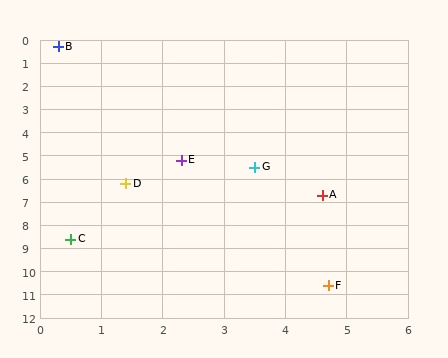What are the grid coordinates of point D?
Point D is at approximately (1.4, 6.2).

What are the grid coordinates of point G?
Point G is at approximately (3.5, 5.5).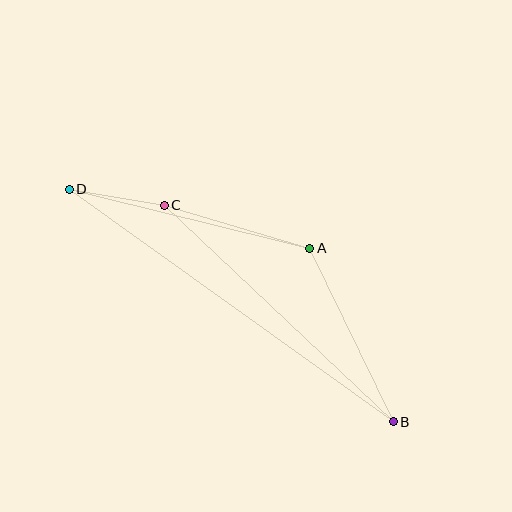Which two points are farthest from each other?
Points B and D are farthest from each other.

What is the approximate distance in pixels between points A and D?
The distance between A and D is approximately 248 pixels.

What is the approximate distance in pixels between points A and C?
The distance between A and C is approximately 152 pixels.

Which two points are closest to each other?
Points C and D are closest to each other.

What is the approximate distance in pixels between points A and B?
The distance between A and B is approximately 192 pixels.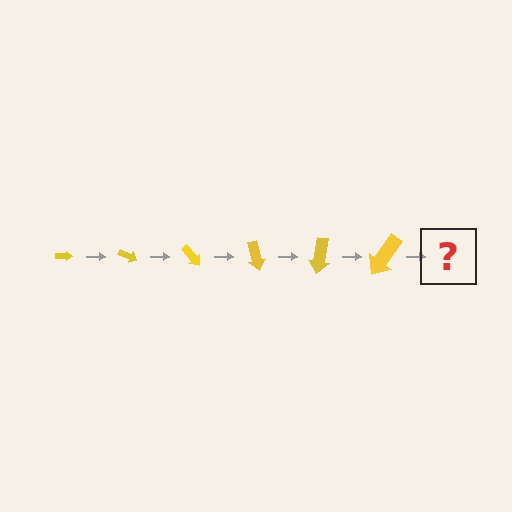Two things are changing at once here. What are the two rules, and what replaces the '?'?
The two rules are that the arrow grows larger each step and it rotates 25 degrees each step. The '?' should be an arrow, larger than the previous one and rotated 150 degrees from the start.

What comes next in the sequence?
The next element should be an arrow, larger than the previous one and rotated 150 degrees from the start.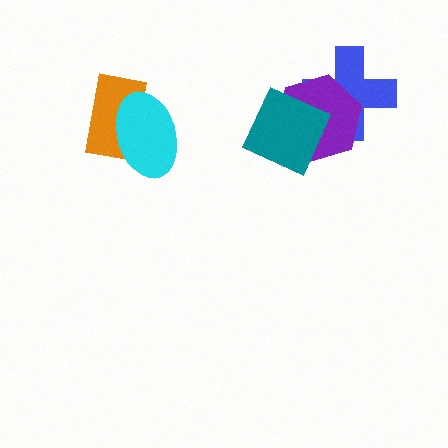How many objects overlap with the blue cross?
1 object overlaps with the blue cross.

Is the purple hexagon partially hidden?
Yes, it is partially covered by another shape.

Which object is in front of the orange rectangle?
The cyan ellipse is in front of the orange rectangle.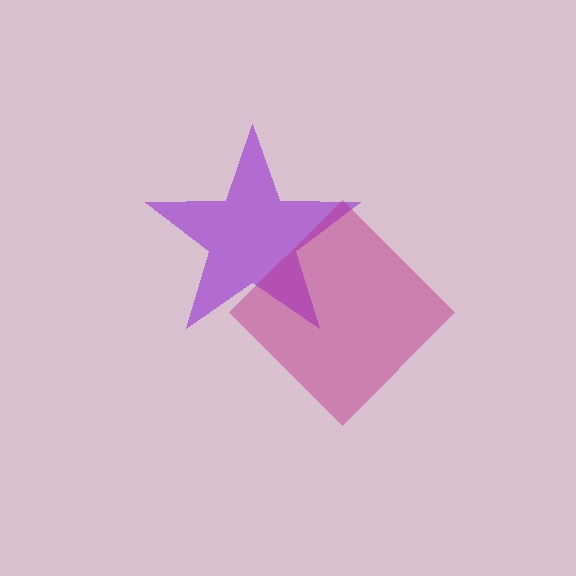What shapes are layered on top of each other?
The layered shapes are: a purple star, a magenta diamond.